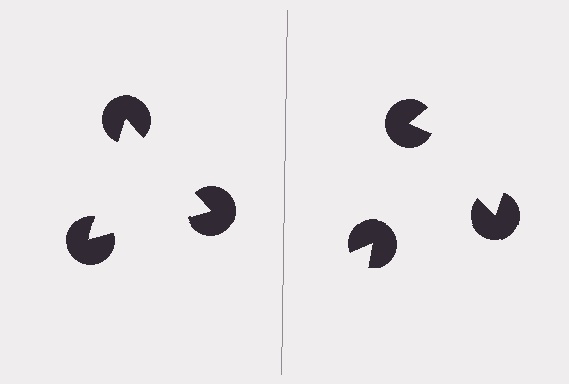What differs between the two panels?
The pac-man discs are positioned identically on both sides; only the wedge orientations differ. On the left they align to a triangle; on the right they are misaligned.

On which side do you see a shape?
An illusory triangle appears on the left side. On the right side the wedge cuts are rotated, so no coherent shape forms.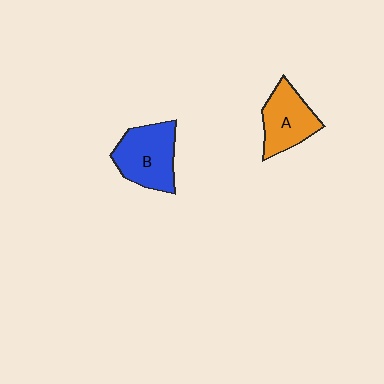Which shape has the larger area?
Shape B (blue).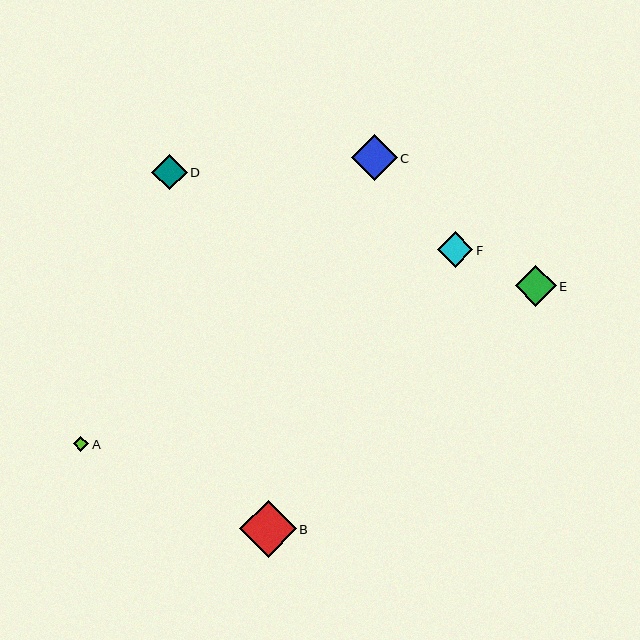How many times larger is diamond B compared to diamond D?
Diamond B is approximately 1.6 times the size of diamond D.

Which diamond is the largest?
Diamond B is the largest with a size of approximately 57 pixels.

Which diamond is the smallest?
Diamond A is the smallest with a size of approximately 16 pixels.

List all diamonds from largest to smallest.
From largest to smallest: B, C, E, F, D, A.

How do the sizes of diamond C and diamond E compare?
Diamond C and diamond E are approximately the same size.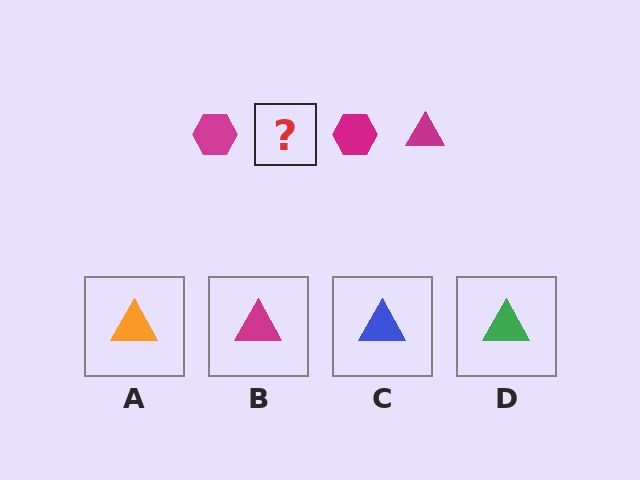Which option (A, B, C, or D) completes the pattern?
B.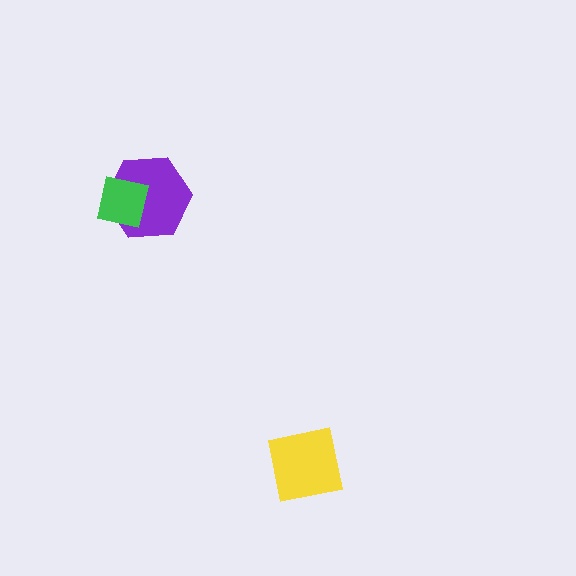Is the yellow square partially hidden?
No, no other shape covers it.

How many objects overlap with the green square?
1 object overlaps with the green square.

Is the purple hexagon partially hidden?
Yes, it is partially covered by another shape.